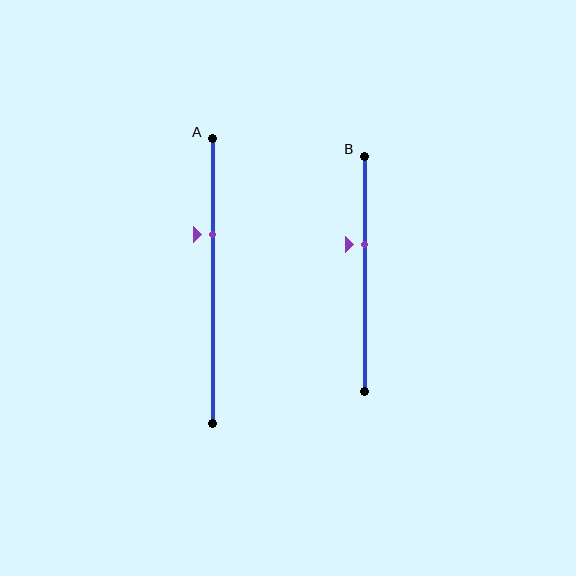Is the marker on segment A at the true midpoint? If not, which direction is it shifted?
No, the marker on segment A is shifted upward by about 17% of the segment length.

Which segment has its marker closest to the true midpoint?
Segment B has its marker closest to the true midpoint.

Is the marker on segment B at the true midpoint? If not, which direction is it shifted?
No, the marker on segment B is shifted upward by about 12% of the segment length.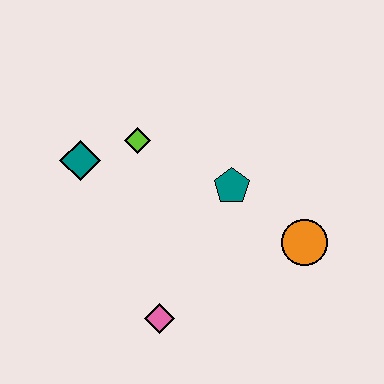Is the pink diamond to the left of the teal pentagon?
Yes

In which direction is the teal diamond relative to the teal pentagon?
The teal diamond is to the left of the teal pentagon.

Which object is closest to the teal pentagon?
The orange circle is closest to the teal pentagon.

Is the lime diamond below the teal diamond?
No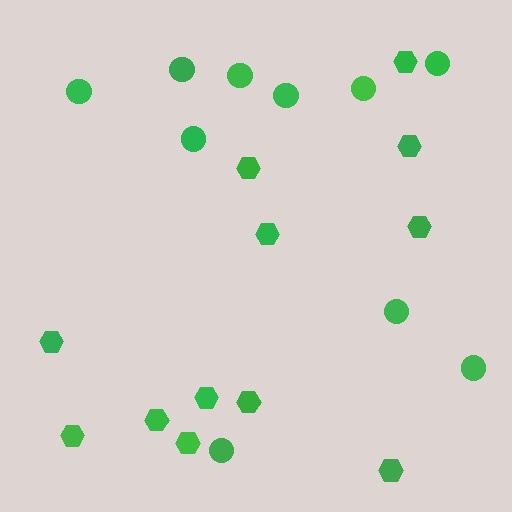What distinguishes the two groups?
There are 2 groups: one group of circles (10) and one group of hexagons (12).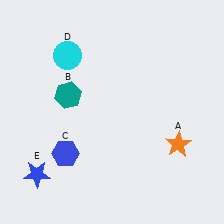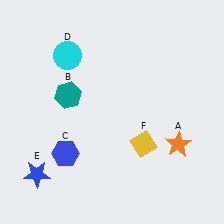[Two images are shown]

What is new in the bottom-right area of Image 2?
A yellow diamond (F) was added in the bottom-right area of Image 2.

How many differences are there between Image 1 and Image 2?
There is 1 difference between the two images.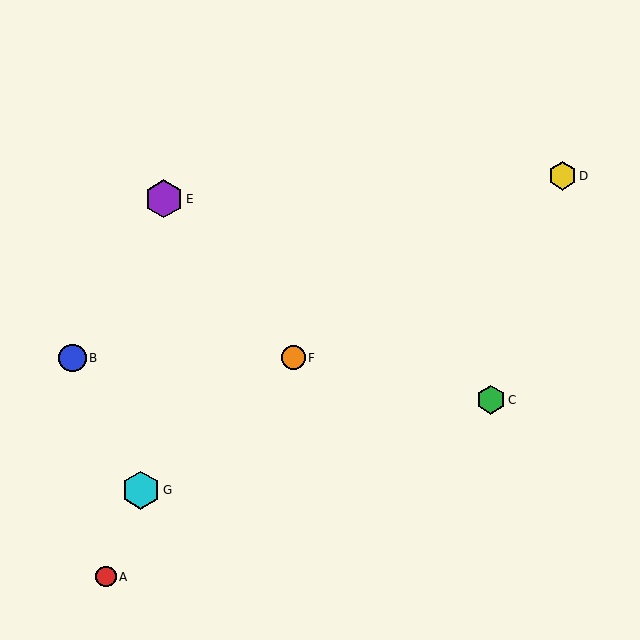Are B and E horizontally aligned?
No, B is at y≈358 and E is at y≈199.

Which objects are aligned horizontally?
Objects B, F are aligned horizontally.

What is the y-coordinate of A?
Object A is at y≈577.